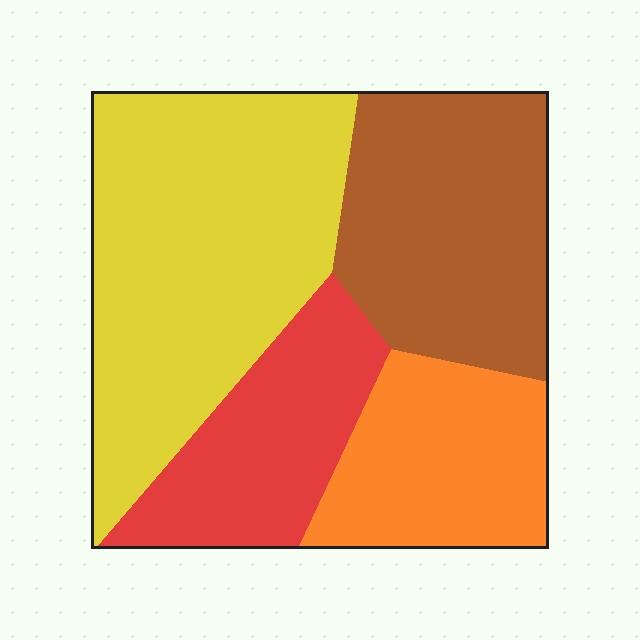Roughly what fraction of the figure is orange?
Orange covers around 20% of the figure.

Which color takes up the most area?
Yellow, at roughly 40%.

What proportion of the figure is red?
Red covers around 20% of the figure.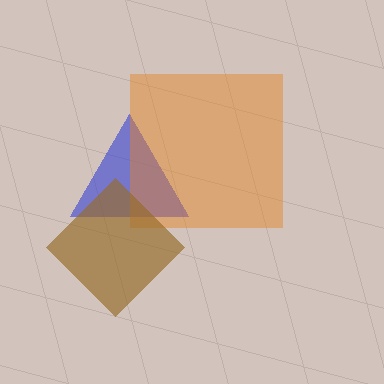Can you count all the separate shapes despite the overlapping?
Yes, there are 3 separate shapes.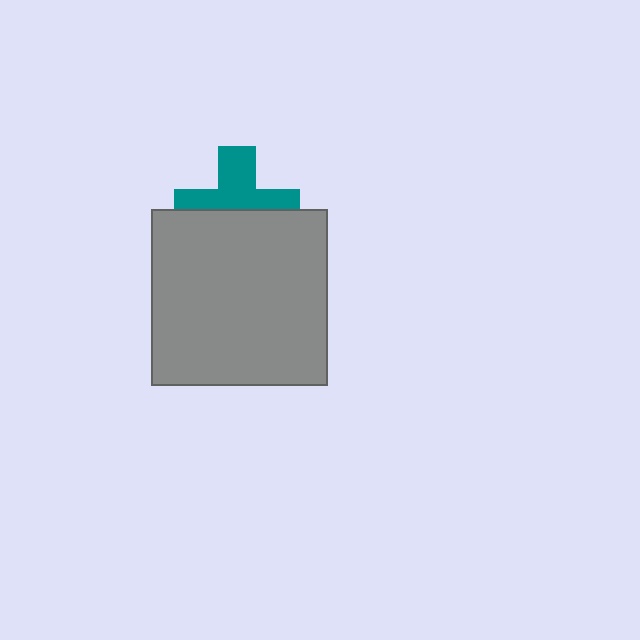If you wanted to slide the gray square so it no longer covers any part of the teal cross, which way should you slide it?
Slide it down — that is the most direct way to separate the two shapes.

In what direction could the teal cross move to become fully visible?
The teal cross could move up. That would shift it out from behind the gray square entirely.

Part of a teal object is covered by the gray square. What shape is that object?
It is a cross.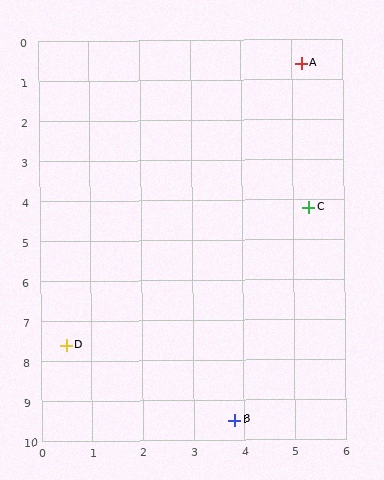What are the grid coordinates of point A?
Point A is at approximately (5.2, 0.6).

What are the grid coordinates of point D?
Point D is at approximately (0.5, 7.6).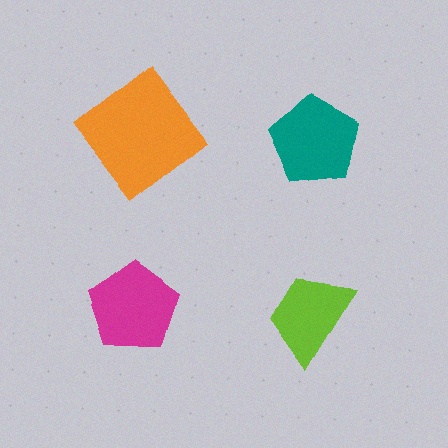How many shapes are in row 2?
2 shapes.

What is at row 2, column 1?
A magenta pentagon.